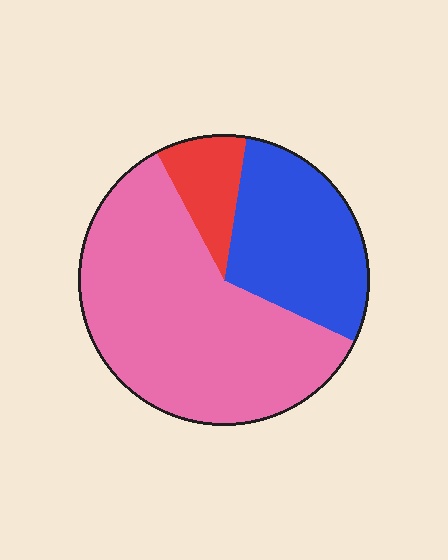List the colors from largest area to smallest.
From largest to smallest: pink, blue, red.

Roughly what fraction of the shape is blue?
Blue covers roughly 30% of the shape.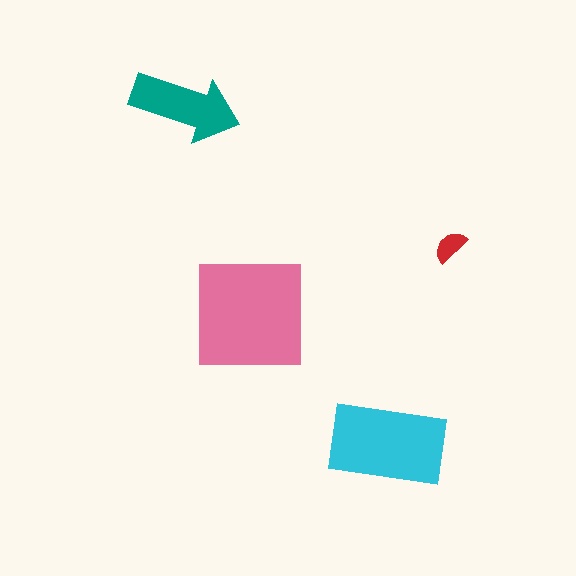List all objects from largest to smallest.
The pink square, the cyan rectangle, the teal arrow, the red semicircle.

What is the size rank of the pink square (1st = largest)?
1st.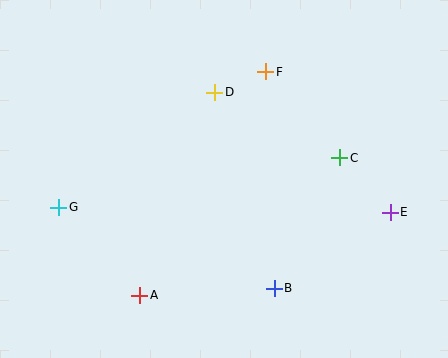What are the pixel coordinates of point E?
Point E is at (390, 212).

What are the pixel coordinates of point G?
Point G is at (59, 207).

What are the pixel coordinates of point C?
Point C is at (340, 158).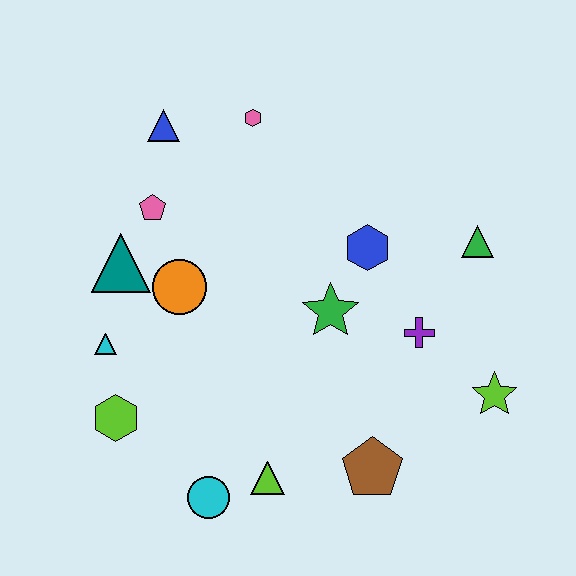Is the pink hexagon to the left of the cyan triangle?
No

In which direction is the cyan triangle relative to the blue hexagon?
The cyan triangle is to the left of the blue hexagon.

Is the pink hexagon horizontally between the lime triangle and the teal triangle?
Yes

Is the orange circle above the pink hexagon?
No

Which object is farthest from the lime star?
The blue triangle is farthest from the lime star.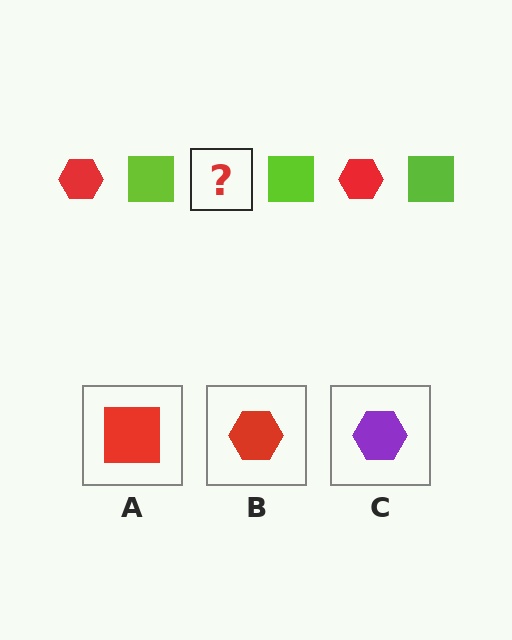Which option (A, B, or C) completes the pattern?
B.